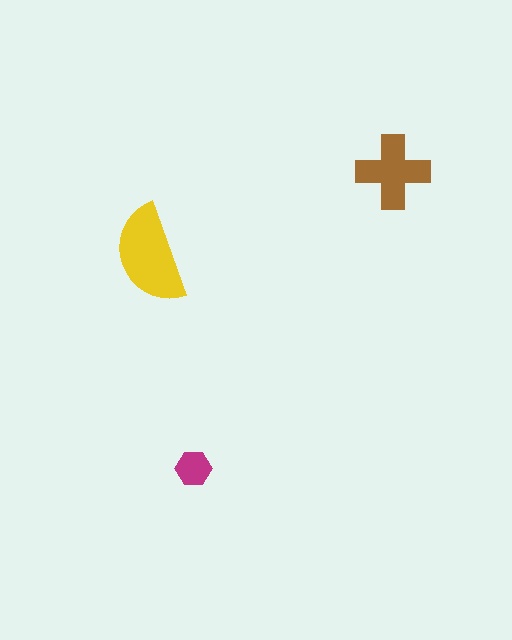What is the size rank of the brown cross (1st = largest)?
2nd.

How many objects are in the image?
There are 3 objects in the image.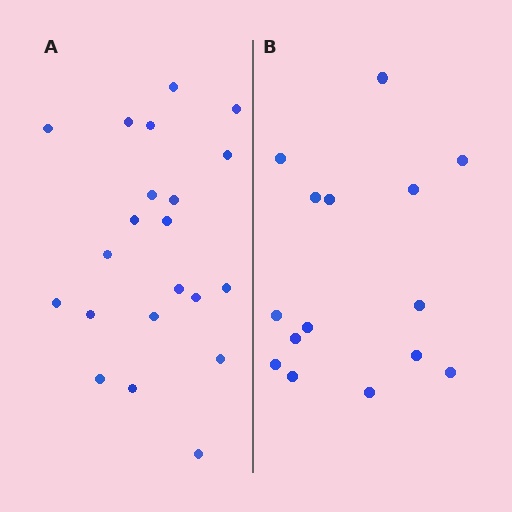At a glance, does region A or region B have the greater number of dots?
Region A (the left region) has more dots.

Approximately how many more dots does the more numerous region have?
Region A has about 6 more dots than region B.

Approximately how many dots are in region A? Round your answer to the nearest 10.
About 20 dots. (The exact count is 21, which rounds to 20.)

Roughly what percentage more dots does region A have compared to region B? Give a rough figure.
About 40% more.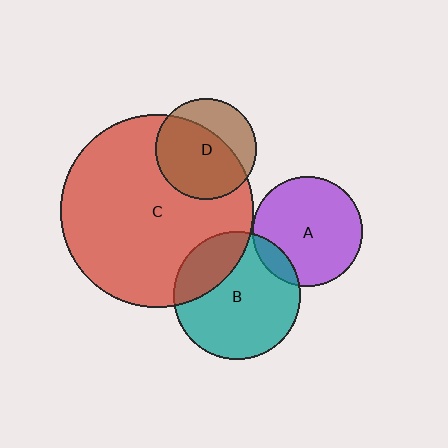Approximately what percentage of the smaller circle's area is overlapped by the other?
Approximately 10%.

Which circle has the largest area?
Circle C (red).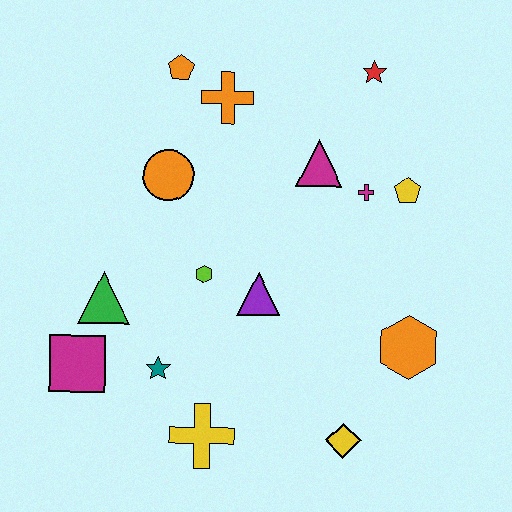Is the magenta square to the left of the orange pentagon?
Yes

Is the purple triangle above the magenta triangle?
No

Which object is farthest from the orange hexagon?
The orange pentagon is farthest from the orange hexagon.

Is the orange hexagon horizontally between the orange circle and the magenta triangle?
No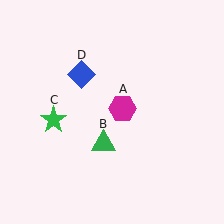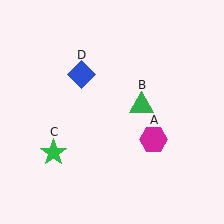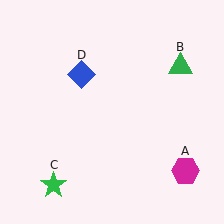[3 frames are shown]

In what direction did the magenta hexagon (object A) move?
The magenta hexagon (object A) moved down and to the right.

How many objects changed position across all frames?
3 objects changed position: magenta hexagon (object A), green triangle (object B), green star (object C).